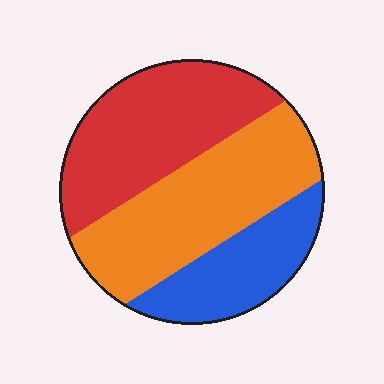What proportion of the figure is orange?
Orange covers 40% of the figure.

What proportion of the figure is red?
Red covers around 35% of the figure.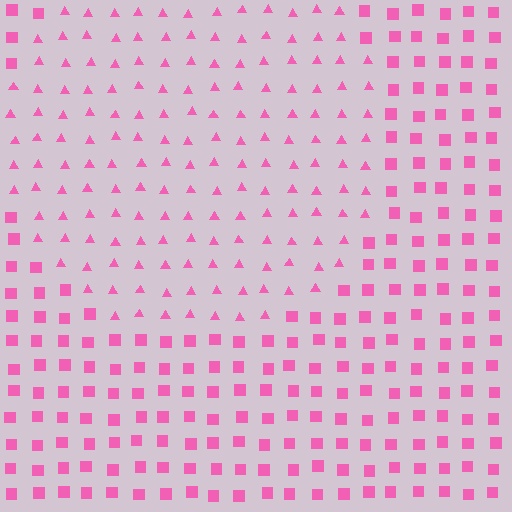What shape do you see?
I see a circle.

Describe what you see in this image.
The image is filled with small pink elements arranged in a uniform grid. A circle-shaped region contains triangles, while the surrounding area contains squares. The boundary is defined purely by the change in element shape.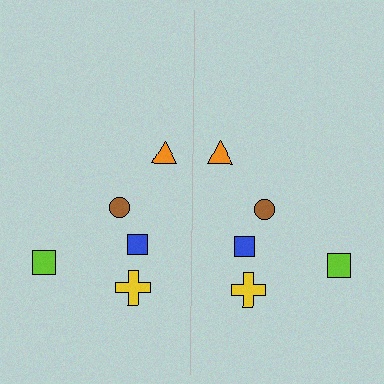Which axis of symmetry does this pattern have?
The pattern has a vertical axis of symmetry running through the center of the image.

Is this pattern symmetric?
Yes, this pattern has bilateral (reflection) symmetry.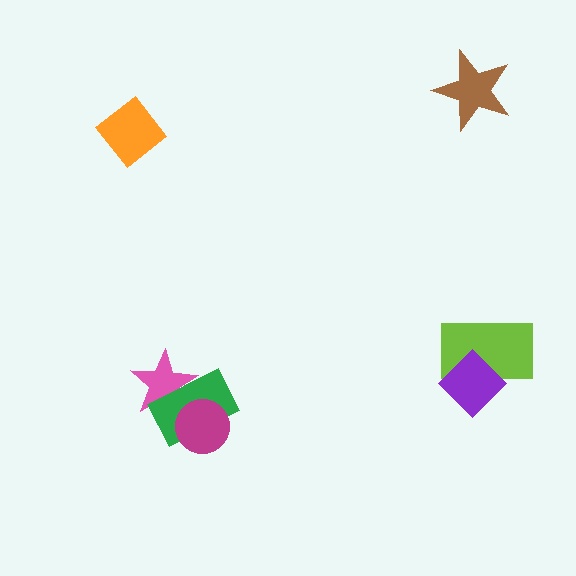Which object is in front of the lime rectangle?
The purple diamond is in front of the lime rectangle.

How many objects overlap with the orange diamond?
0 objects overlap with the orange diamond.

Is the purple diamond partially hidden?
No, no other shape covers it.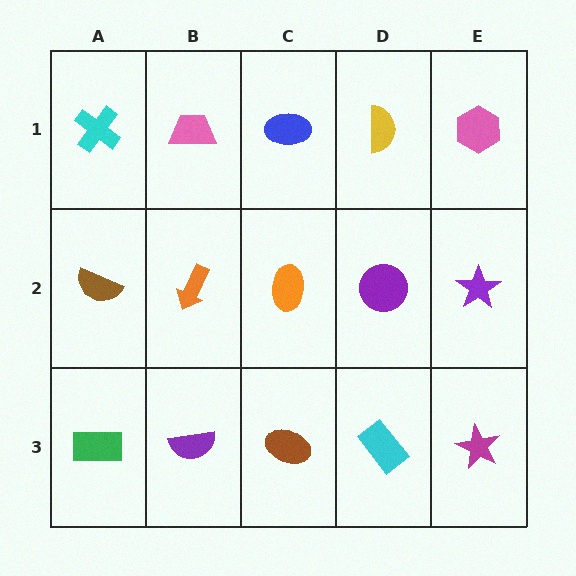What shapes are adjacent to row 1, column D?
A purple circle (row 2, column D), a blue ellipse (row 1, column C), a pink hexagon (row 1, column E).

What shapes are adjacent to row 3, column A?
A brown semicircle (row 2, column A), a purple semicircle (row 3, column B).